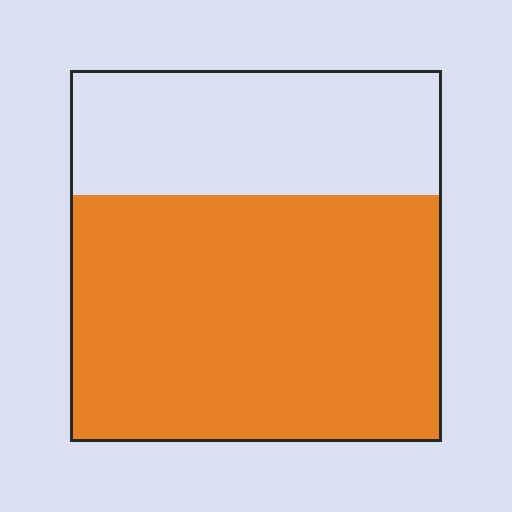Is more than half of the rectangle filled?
Yes.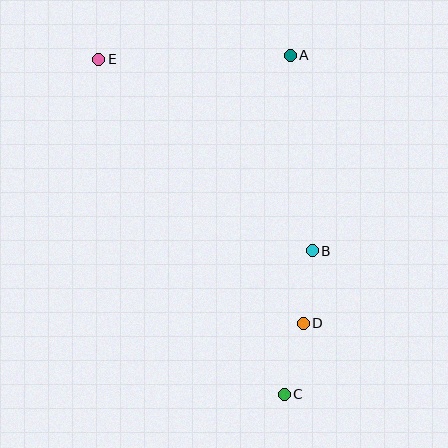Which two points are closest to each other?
Points B and D are closest to each other.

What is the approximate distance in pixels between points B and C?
The distance between B and C is approximately 146 pixels.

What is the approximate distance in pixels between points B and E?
The distance between B and E is approximately 286 pixels.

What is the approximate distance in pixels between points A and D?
The distance between A and D is approximately 269 pixels.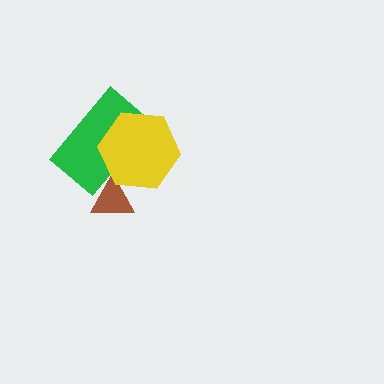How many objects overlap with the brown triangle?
2 objects overlap with the brown triangle.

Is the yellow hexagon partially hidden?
No, no other shape covers it.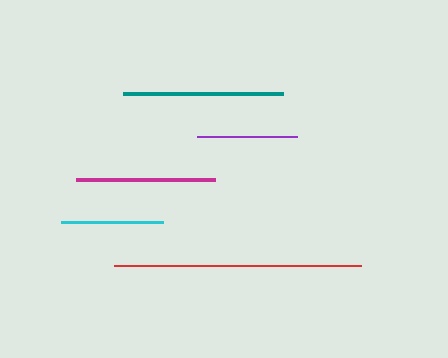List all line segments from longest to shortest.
From longest to shortest: red, teal, magenta, cyan, purple.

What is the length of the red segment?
The red segment is approximately 248 pixels long.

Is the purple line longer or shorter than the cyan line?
The cyan line is longer than the purple line.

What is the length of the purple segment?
The purple segment is approximately 100 pixels long.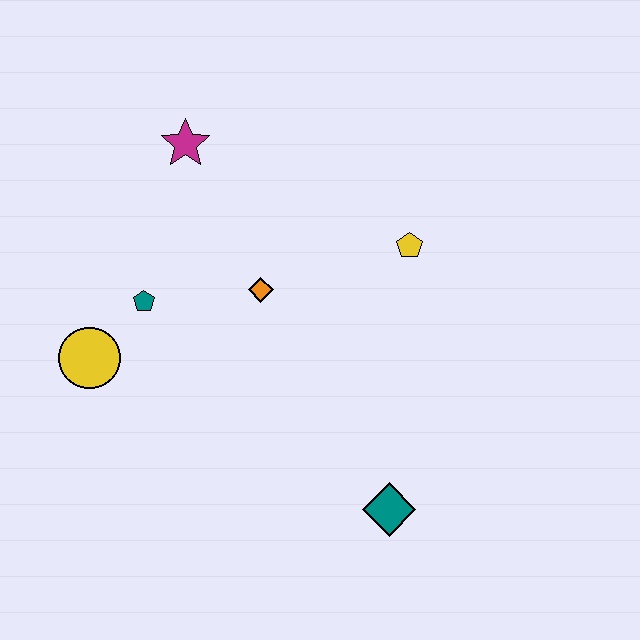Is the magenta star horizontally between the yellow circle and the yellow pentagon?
Yes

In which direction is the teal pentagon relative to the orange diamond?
The teal pentagon is to the left of the orange diamond.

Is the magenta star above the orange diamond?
Yes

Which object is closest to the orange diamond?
The teal pentagon is closest to the orange diamond.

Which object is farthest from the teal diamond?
The magenta star is farthest from the teal diamond.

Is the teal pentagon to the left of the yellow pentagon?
Yes